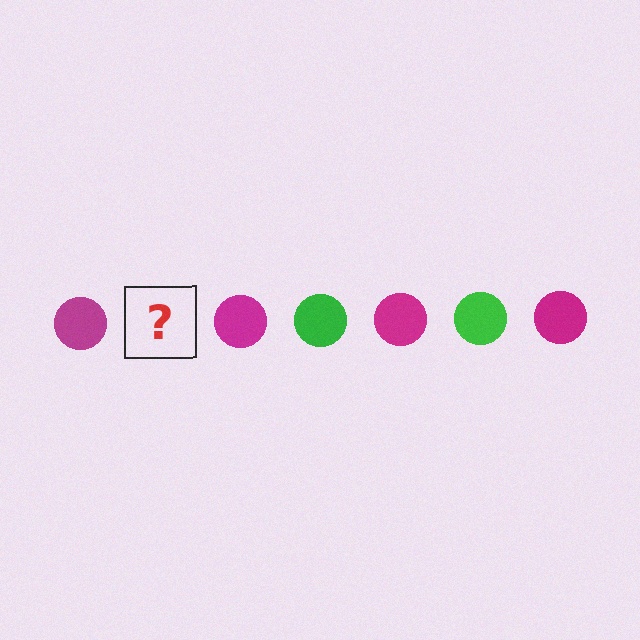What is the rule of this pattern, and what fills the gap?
The rule is that the pattern cycles through magenta, green circles. The gap should be filled with a green circle.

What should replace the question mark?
The question mark should be replaced with a green circle.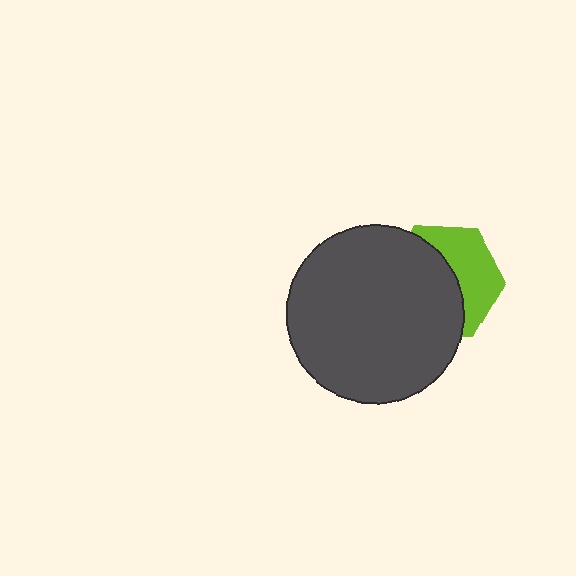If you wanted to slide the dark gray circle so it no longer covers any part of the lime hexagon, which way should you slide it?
Slide it left — that is the most direct way to separate the two shapes.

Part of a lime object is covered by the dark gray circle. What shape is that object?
It is a hexagon.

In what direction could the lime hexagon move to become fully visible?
The lime hexagon could move right. That would shift it out from behind the dark gray circle entirely.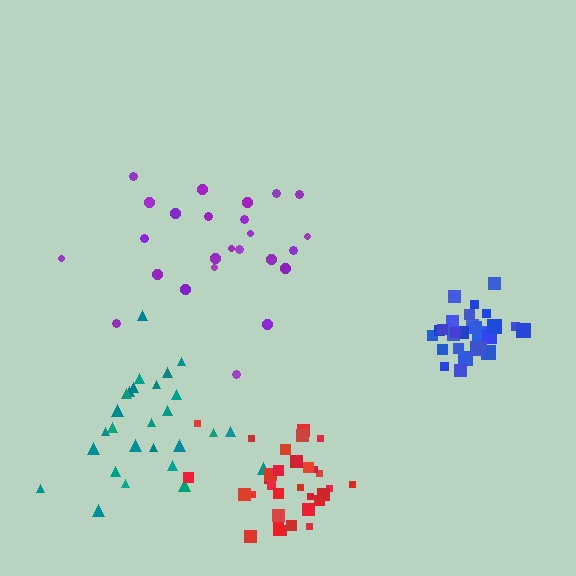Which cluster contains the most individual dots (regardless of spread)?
Red (32).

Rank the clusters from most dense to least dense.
blue, red, teal, purple.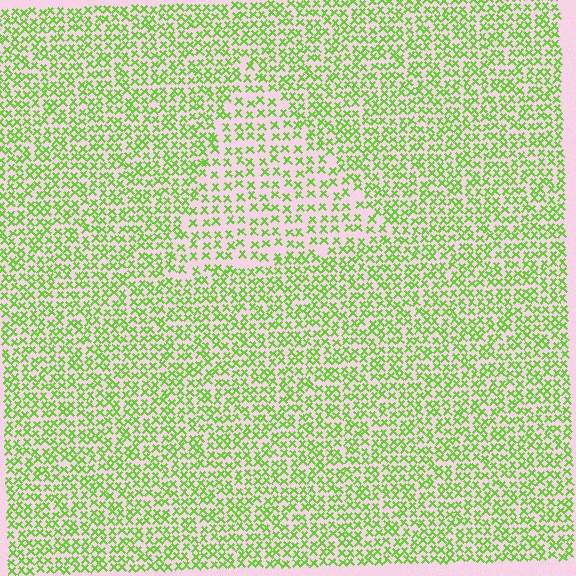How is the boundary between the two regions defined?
The boundary is defined by a change in element density (approximately 1.7x ratio). All elements are the same color, size, and shape.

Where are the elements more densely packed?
The elements are more densely packed outside the triangle boundary.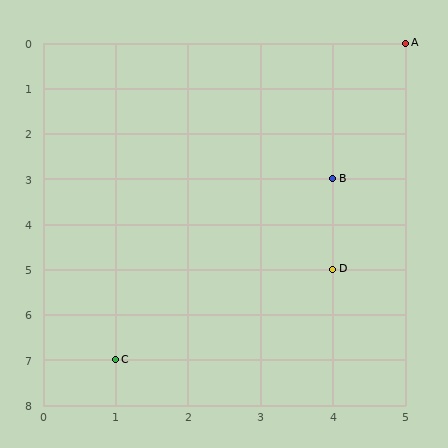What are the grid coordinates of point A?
Point A is at grid coordinates (5, 0).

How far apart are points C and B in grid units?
Points C and B are 3 columns and 4 rows apart (about 5.0 grid units diagonally).